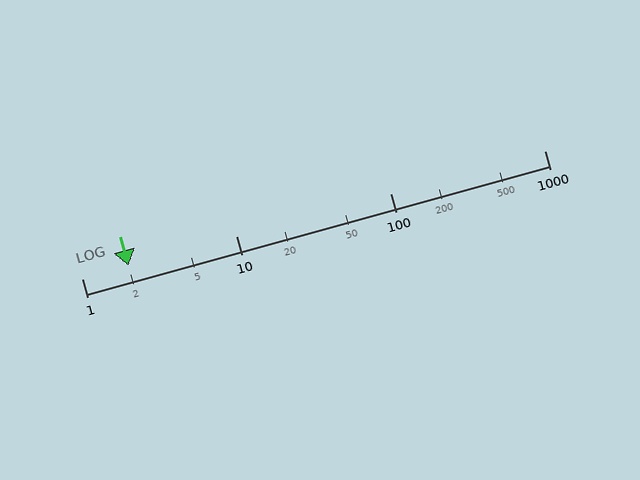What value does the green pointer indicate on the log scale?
The pointer indicates approximately 2.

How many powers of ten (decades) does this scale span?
The scale spans 3 decades, from 1 to 1000.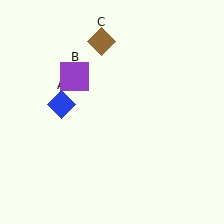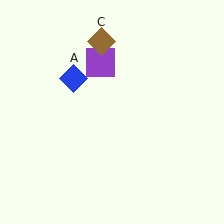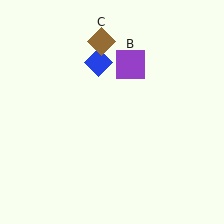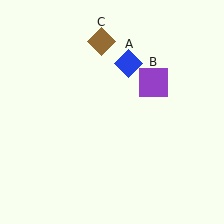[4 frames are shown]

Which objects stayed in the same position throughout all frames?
Brown diamond (object C) remained stationary.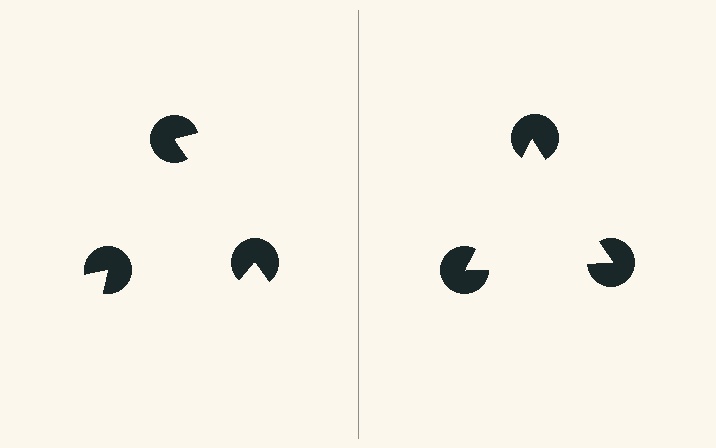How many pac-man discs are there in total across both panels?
6 — 3 on each side.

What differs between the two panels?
The pac-man discs are positioned identically on both sides; only the wedge orientations differ. On the right they align to a triangle; on the left they are misaligned.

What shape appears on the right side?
An illusory triangle.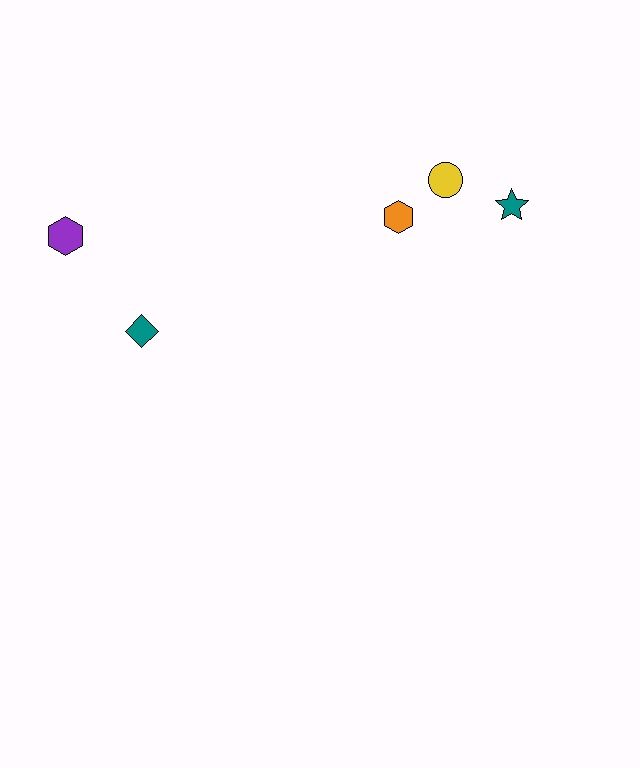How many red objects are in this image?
There are no red objects.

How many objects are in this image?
There are 5 objects.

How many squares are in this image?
There are no squares.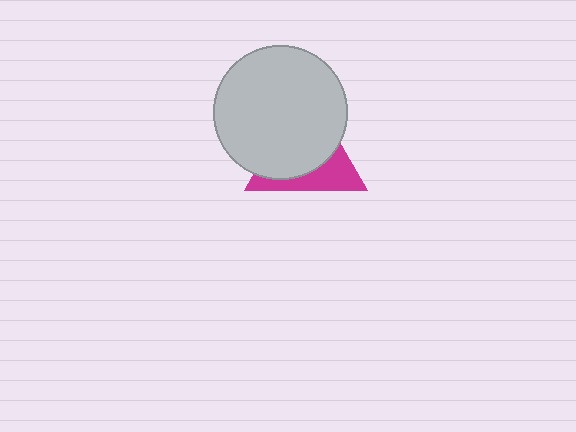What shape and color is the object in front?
The object in front is a light gray circle.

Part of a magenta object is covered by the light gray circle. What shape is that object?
It is a triangle.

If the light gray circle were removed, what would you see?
You would see the complete magenta triangle.